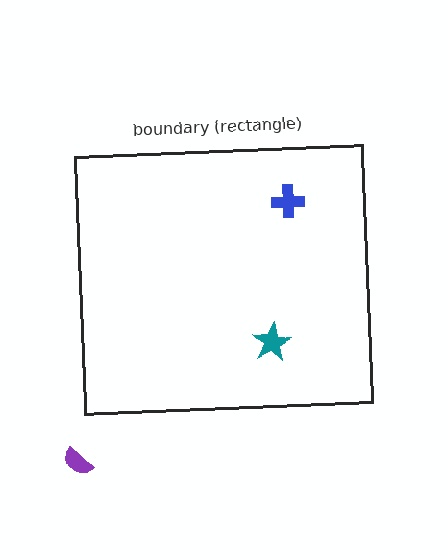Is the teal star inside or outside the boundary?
Inside.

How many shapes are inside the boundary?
2 inside, 1 outside.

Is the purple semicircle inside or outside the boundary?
Outside.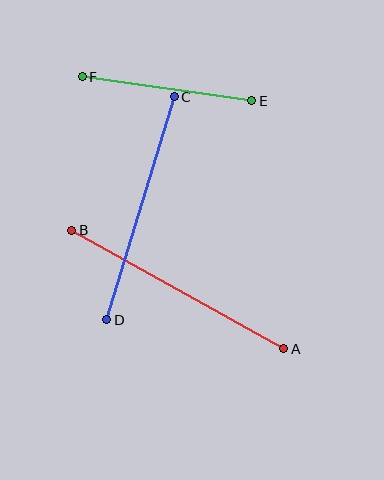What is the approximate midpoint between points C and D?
The midpoint is at approximately (141, 208) pixels.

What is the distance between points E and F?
The distance is approximately 171 pixels.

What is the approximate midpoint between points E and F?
The midpoint is at approximately (167, 89) pixels.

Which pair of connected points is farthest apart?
Points A and B are farthest apart.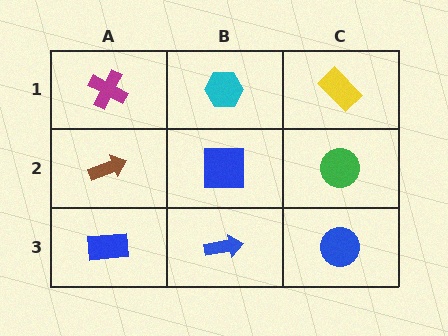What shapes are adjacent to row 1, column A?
A brown arrow (row 2, column A), a cyan hexagon (row 1, column B).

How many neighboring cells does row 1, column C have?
2.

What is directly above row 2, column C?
A yellow rectangle.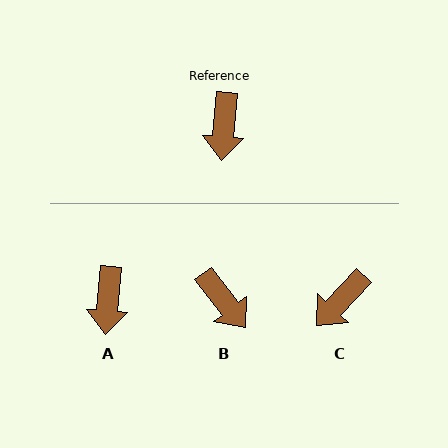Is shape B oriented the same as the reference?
No, it is off by about 43 degrees.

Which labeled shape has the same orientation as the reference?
A.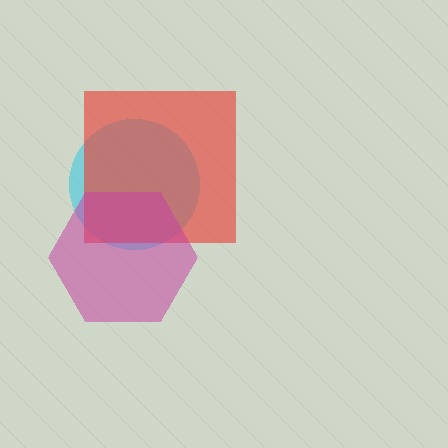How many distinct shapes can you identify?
There are 3 distinct shapes: a cyan circle, a red square, a magenta hexagon.